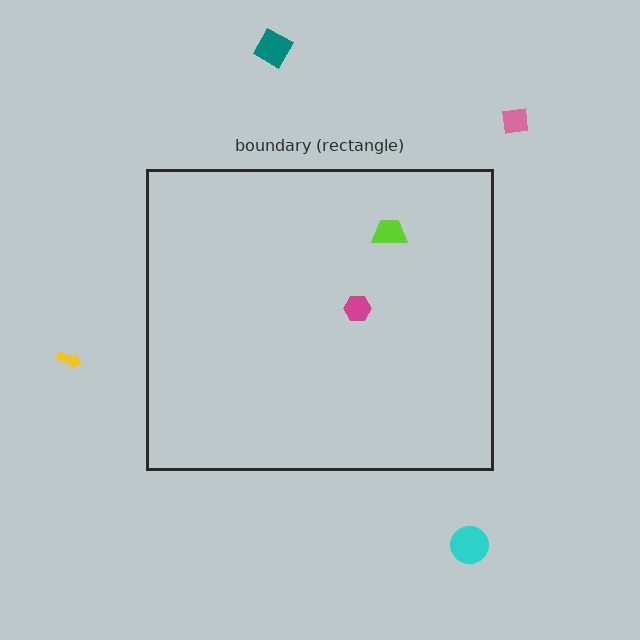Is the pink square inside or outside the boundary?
Outside.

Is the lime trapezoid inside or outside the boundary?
Inside.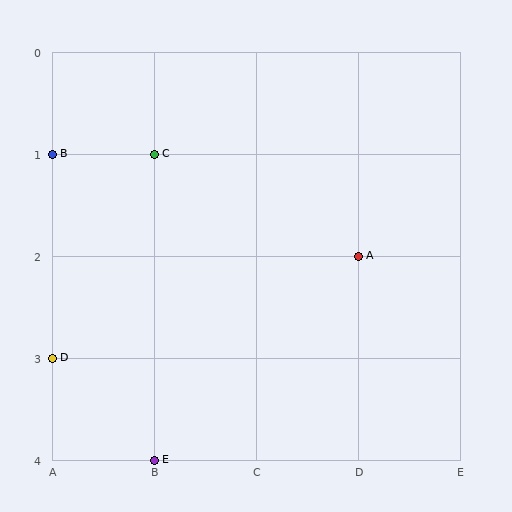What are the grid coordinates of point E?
Point E is at grid coordinates (B, 4).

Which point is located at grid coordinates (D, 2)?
Point A is at (D, 2).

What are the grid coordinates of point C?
Point C is at grid coordinates (B, 1).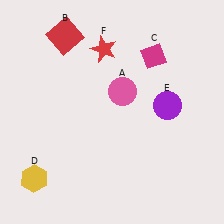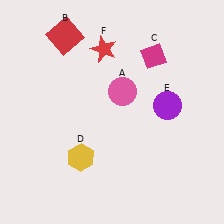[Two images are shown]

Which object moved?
The yellow hexagon (D) moved right.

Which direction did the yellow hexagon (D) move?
The yellow hexagon (D) moved right.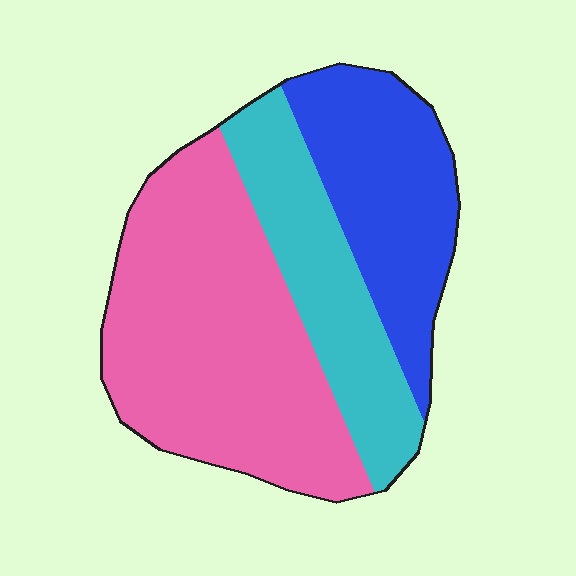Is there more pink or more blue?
Pink.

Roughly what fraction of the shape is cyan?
Cyan takes up between a sixth and a third of the shape.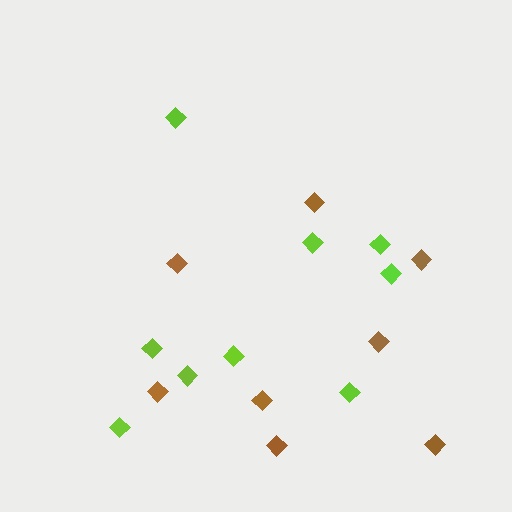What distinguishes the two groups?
There are 2 groups: one group of brown diamonds (8) and one group of lime diamonds (9).